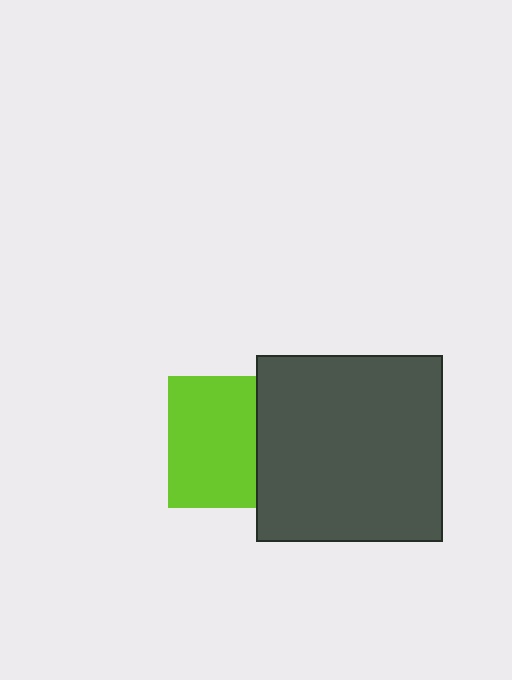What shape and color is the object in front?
The object in front is a dark gray square.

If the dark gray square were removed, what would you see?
You would see the complete lime square.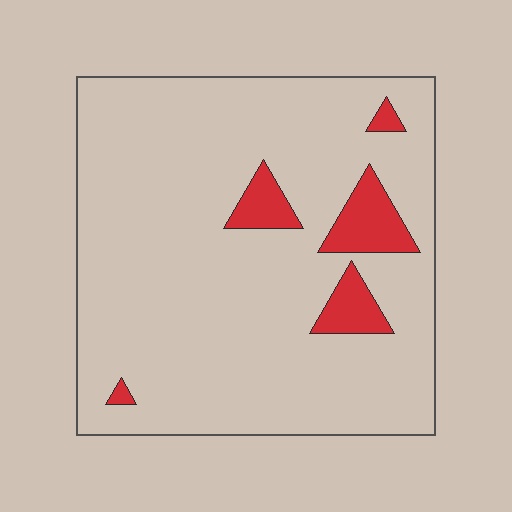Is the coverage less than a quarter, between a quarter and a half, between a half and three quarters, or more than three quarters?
Less than a quarter.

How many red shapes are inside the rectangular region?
5.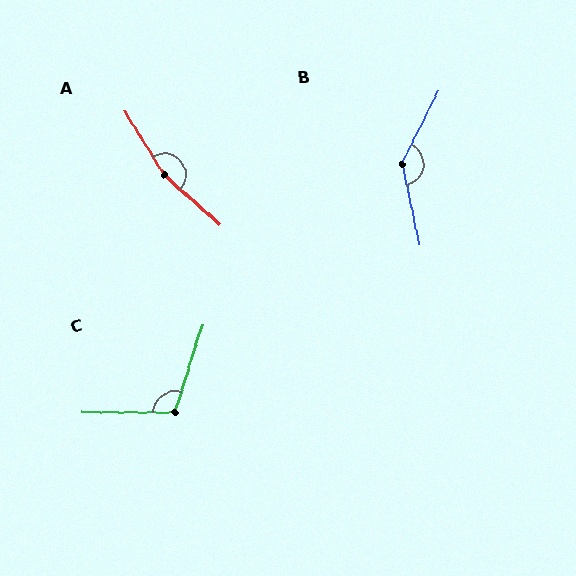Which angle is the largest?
A, at approximately 164 degrees.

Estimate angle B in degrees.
Approximately 141 degrees.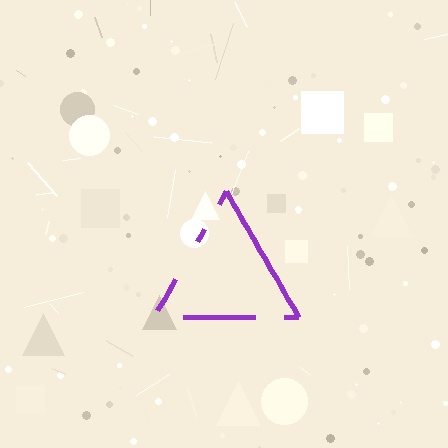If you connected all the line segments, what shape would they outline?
They would outline a triangle.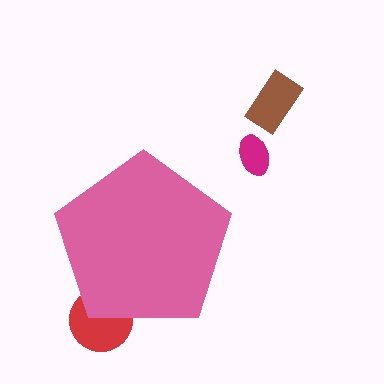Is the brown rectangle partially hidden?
No, the brown rectangle is fully visible.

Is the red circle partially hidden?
Yes, the red circle is partially hidden behind the pink pentagon.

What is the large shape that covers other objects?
A pink pentagon.